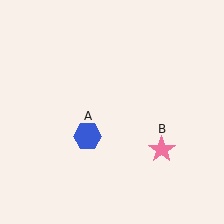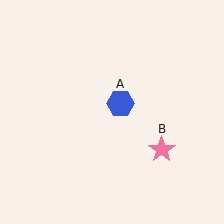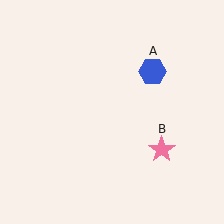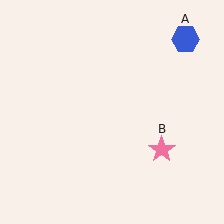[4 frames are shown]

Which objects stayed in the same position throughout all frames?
Pink star (object B) remained stationary.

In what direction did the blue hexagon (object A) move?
The blue hexagon (object A) moved up and to the right.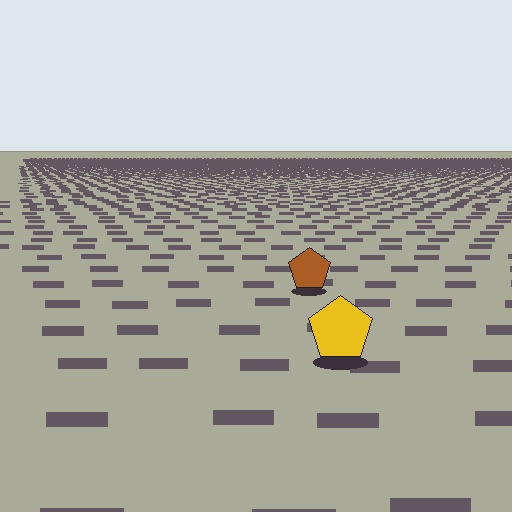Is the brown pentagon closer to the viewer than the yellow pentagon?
No. The yellow pentagon is closer — you can tell from the texture gradient: the ground texture is coarser near it.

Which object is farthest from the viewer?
The brown pentagon is farthest from the viewer. It appears smaller and the ground texture around it is denser.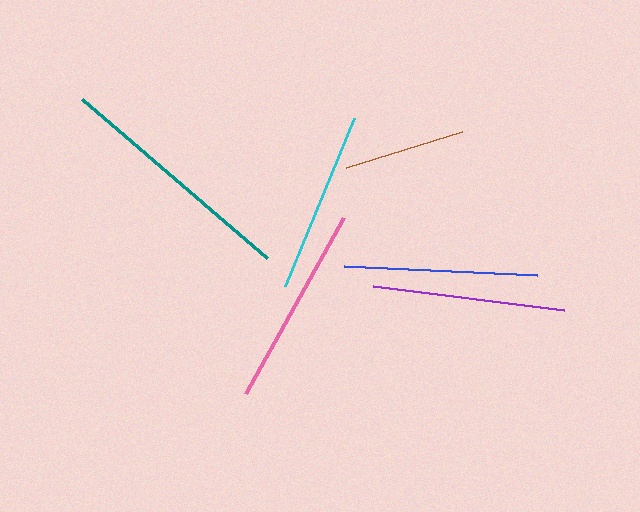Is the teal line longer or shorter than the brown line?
The teal line is longer than the brown line.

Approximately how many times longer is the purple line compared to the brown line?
The purple line is approximately 1.6 times the length of the brown line.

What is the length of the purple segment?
The purple segment is approximately 192 pixels long.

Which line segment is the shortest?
The brown line is the shortest at approximately 121 pixels.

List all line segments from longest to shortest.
From longest to shortest: teal, pink, blue, purple, cyan, brown.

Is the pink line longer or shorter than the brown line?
The pink line is longer than the brown line.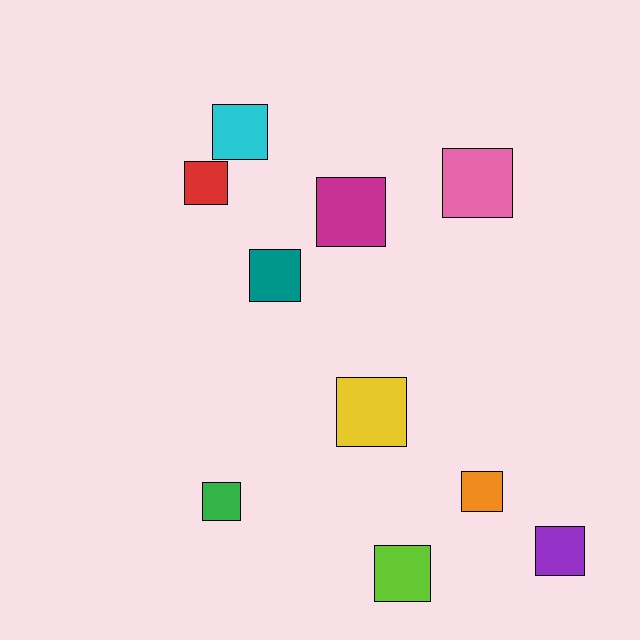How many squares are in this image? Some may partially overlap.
There are 10 squares.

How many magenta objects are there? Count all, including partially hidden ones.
There is 1 magenta object.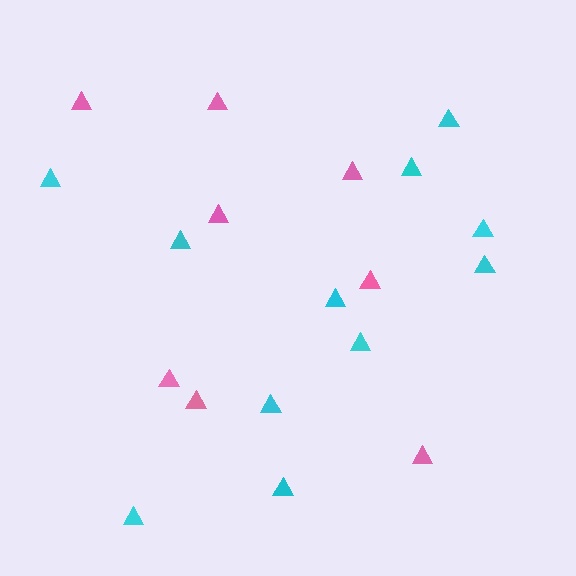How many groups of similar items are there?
There are 2 groups: one group of pink triangles (8) and one group of cyan triangles (11).